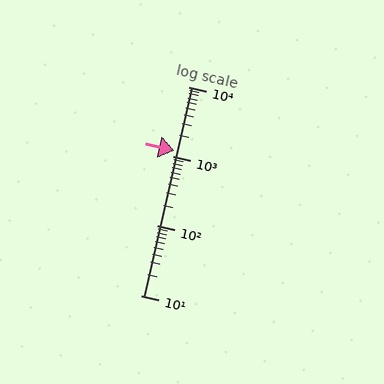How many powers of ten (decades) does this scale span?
The scale spans 3 decades, from 10 to 10000.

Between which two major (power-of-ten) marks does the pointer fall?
The pointer is between 1000 and 10000.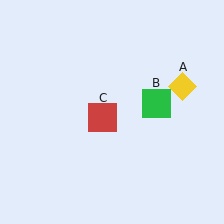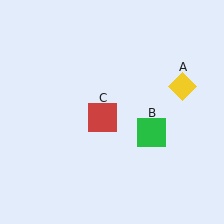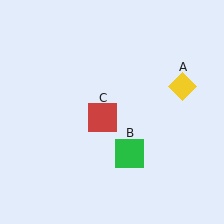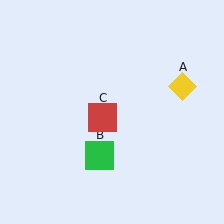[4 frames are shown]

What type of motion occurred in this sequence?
The green square (object B) rotated clockwise around the center of the scene.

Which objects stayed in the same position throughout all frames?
Yellow diamond (object A) and red square (object C) remained stationary.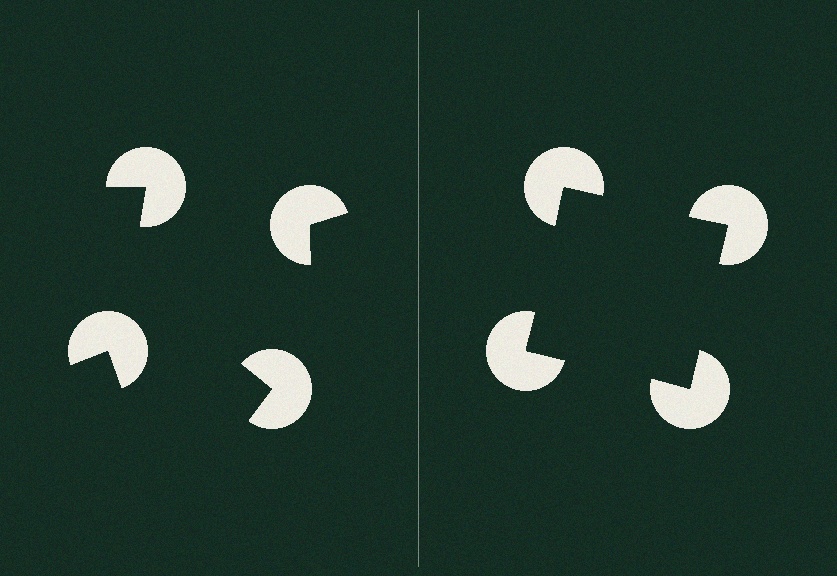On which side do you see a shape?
An illusory square appears on the right side. On the left side the wedge cuts are rotated, so no coherent shape forms.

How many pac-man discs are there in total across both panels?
8 — 4 on each side.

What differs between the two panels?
The pac-man discs are positioned identically on both sides; only the wedge orientations differ. On the right they align to a square; on the left they are misaligned.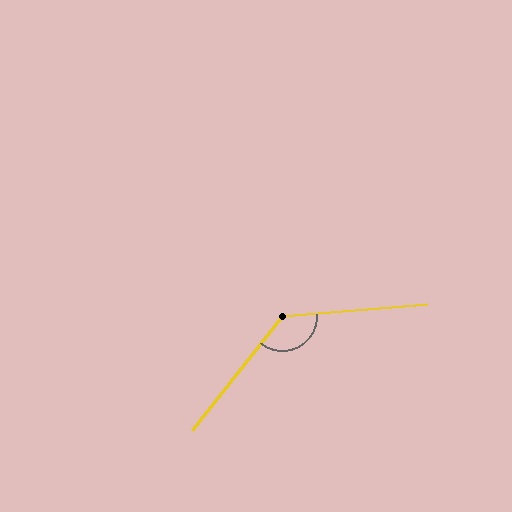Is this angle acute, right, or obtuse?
It is obtuse.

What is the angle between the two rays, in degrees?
Approximately 133 degrees.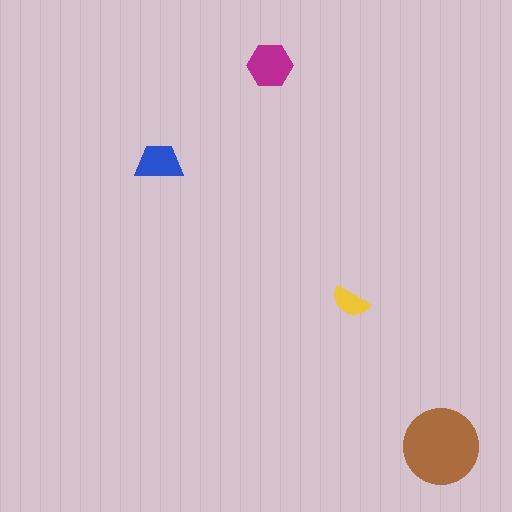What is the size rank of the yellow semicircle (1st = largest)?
4th.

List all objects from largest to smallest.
The brown circle, the magenta hexagon, the blue trapezoid, the yellow semicircle.